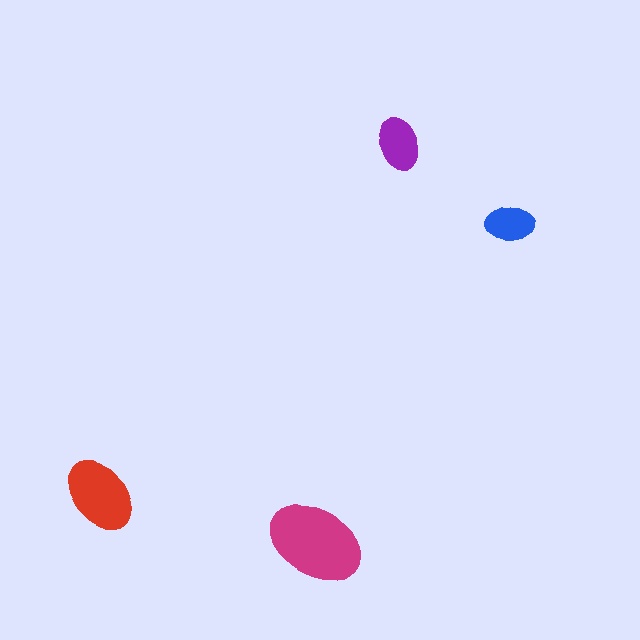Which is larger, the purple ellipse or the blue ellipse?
The purple one.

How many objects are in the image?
There are 4 objects in the image.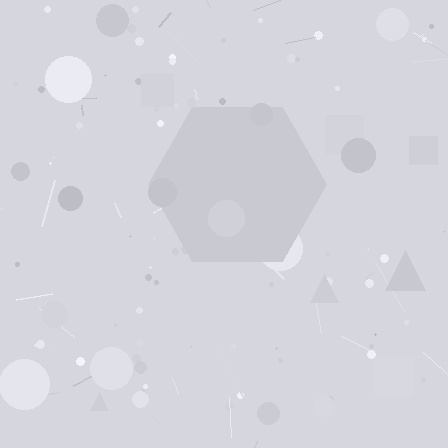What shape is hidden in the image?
A hexagon is hidden in the image.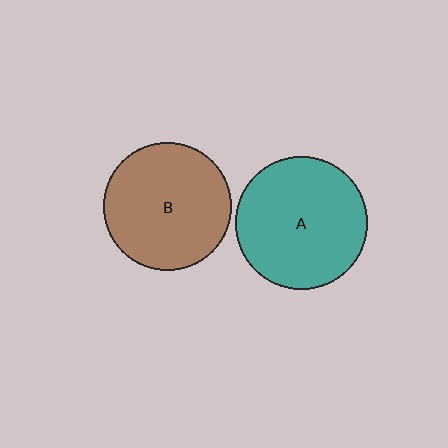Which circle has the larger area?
Circle A (teal).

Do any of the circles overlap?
No, none of the circles overlap.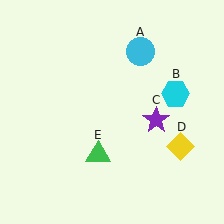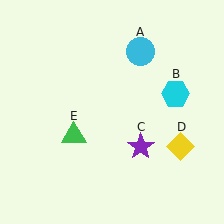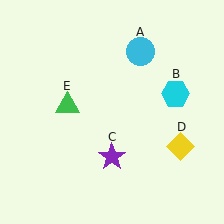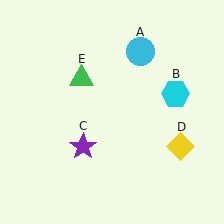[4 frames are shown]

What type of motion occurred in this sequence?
The purple star (object C), green triangle (object E) rotated clockwise around the center of the scene.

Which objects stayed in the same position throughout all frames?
Cyan circle (object A) and cyan hexagon (object B) and yellow diamond (object D) remained stationary.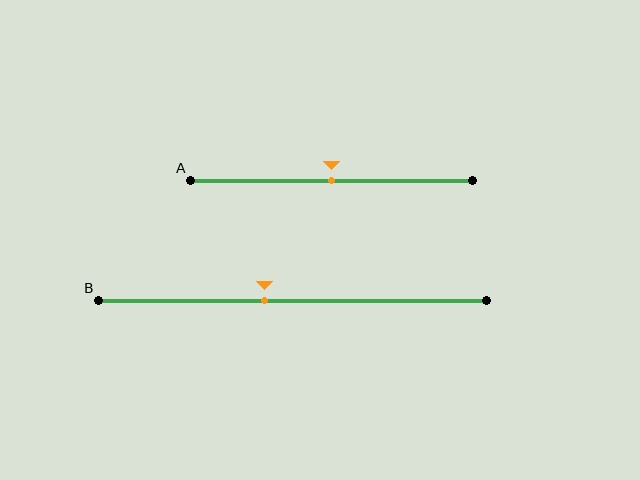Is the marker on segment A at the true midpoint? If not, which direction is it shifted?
Yes, the marker on segment A is at the true midpoint.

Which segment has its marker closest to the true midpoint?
Segment A has its marker closest to the true midpoint.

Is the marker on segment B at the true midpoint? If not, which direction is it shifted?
No, the marker on segment B is shifted to the left by about 7% of the segment length.